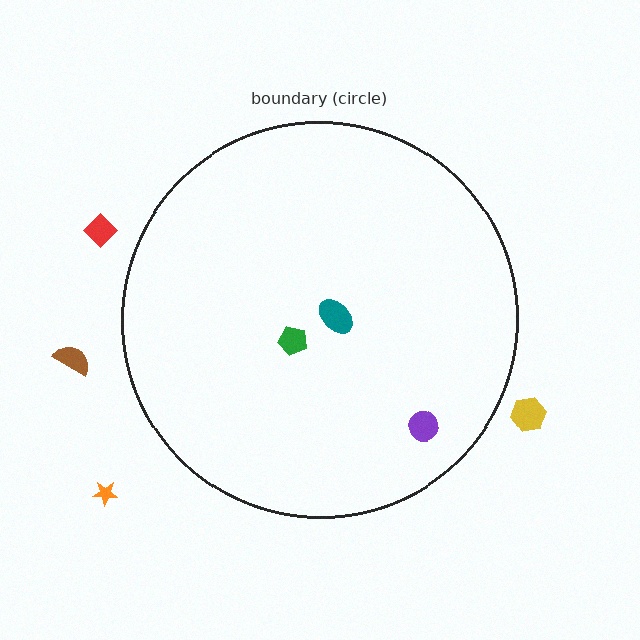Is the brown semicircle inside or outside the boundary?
Outside.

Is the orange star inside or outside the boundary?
Outside.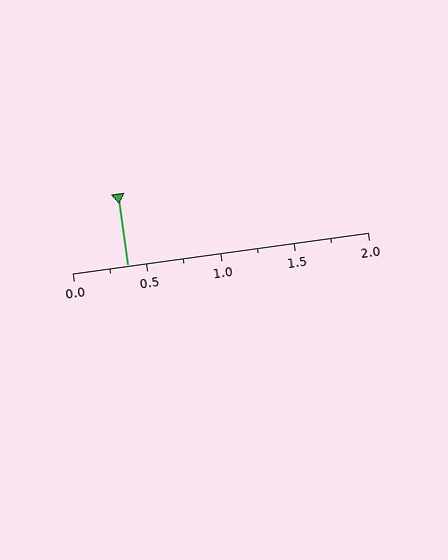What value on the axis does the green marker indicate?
The marker indicates approximately 0.38.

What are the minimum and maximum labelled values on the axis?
The axis runs from 0.0 to 2.0.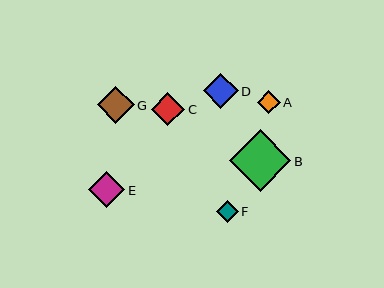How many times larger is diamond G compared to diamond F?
Diamond G is approximately 1.7 times the size of diamond F.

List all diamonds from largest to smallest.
From largest to smallest: B, G, E, D, C, A, F.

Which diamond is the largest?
Diamond B is the largest with a size of approximately 61 pixels.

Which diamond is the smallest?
Diamond F is the smallest with a size of approximately 21 pixels.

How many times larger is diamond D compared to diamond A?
Diamond D is approximately 1.5 times the size of diamond A.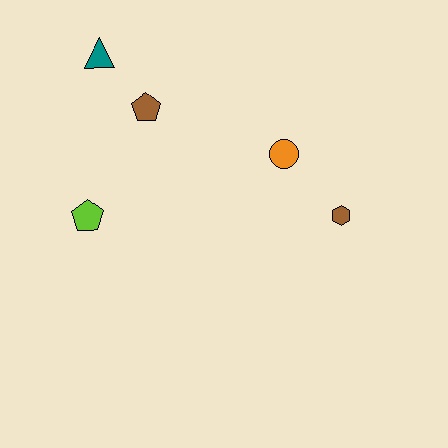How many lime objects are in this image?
There is 1 lime object.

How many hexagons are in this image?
There is 1 hexagon.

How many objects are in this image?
There are 5 objects.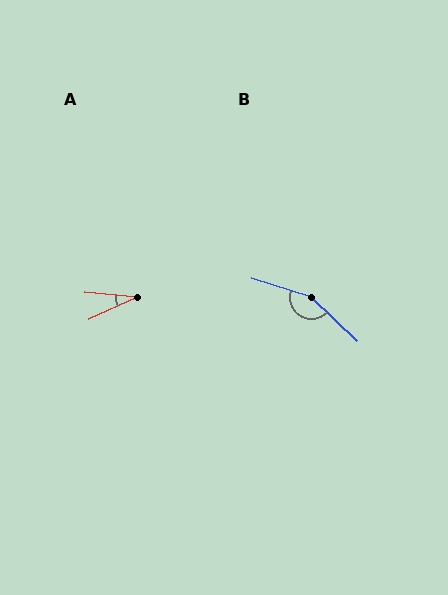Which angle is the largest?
B, at approximately 155 degrees.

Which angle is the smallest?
A, at approximately 30 degrees.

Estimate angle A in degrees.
Approximately 30 degrees.